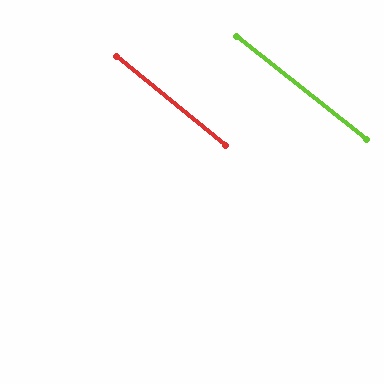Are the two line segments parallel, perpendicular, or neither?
Parallel — their directions differ by only 0.8°.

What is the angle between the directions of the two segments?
Approximately 1 degree.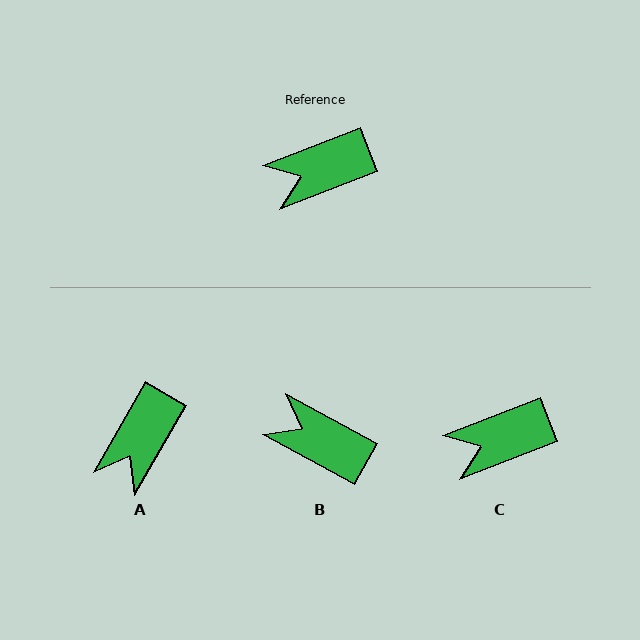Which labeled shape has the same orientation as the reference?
C.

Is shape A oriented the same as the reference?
No, it is off by about 39 degrees.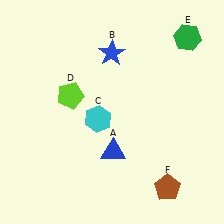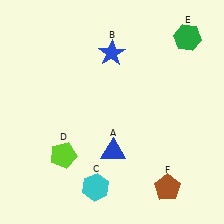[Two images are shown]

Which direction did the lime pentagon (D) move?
The lime pentagon (D) moved down.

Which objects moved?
The objects that moved are: the cyan hexagon (C), the lime pentagon (D).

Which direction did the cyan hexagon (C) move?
The cyan hexagon (C) moved down.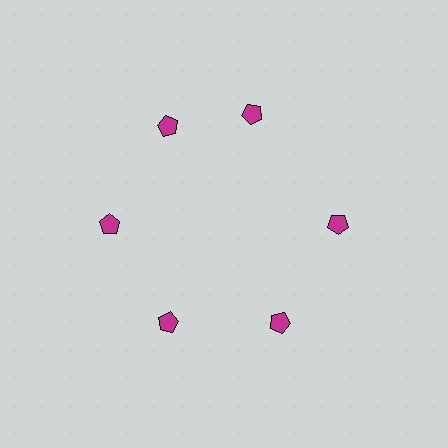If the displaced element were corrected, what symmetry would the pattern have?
It would have 6-fold rotational symmetry — the pattern would map onto itself every 60 degrees.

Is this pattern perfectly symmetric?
No. The 6 magenta pentagons are arranged in a ring, but one element near the 1 o'clock position is rotated out of alignment along the ring, breaking the 6-fold rotational symmetry.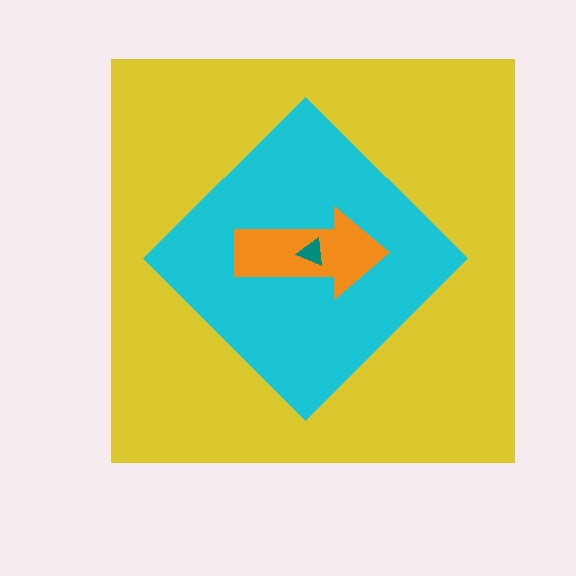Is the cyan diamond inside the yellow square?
Yes.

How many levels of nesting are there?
4.